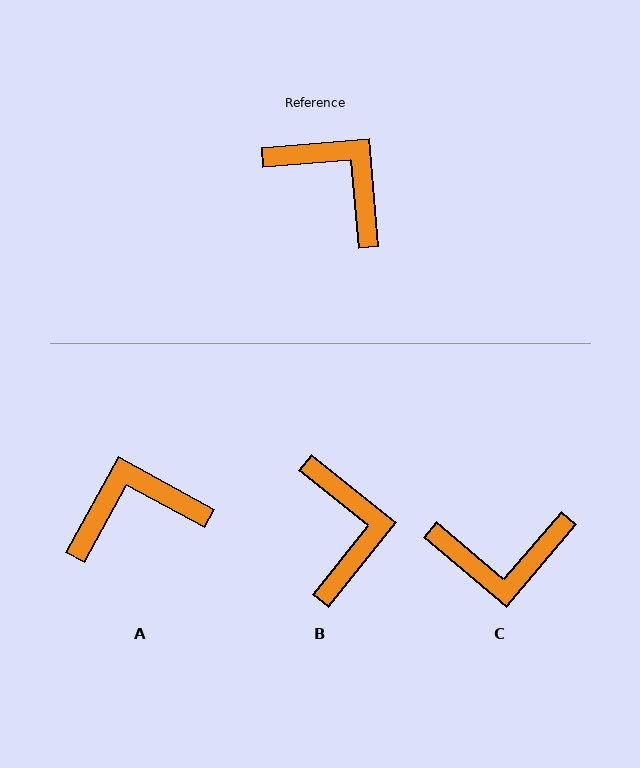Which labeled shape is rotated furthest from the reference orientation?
C, about 135 degrees away.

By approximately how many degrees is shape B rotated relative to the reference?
Approximately 43 degrees clockwise.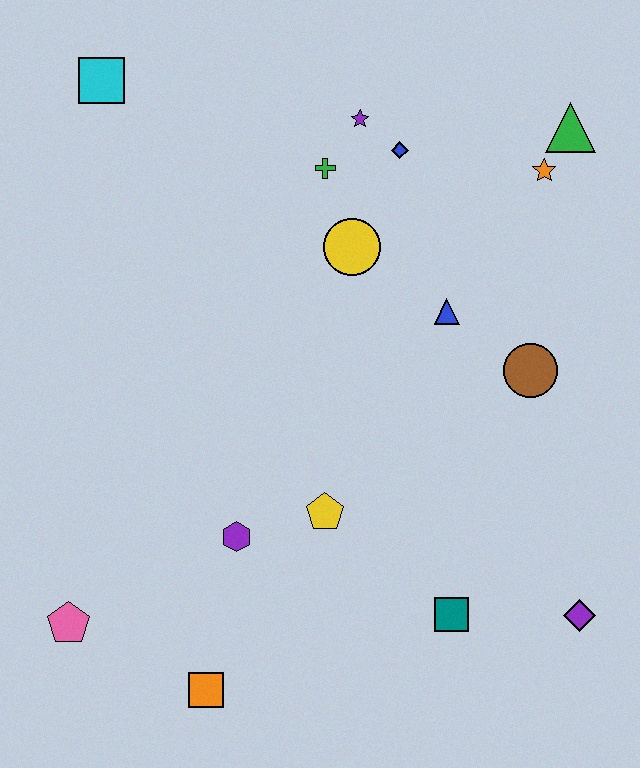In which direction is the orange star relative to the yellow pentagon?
The orange star is above the yellow pentagon.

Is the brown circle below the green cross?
Yes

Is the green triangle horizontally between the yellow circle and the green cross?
No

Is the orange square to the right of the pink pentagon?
Yes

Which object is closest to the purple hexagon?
The yellow pentagon is closest to the purple hexagon.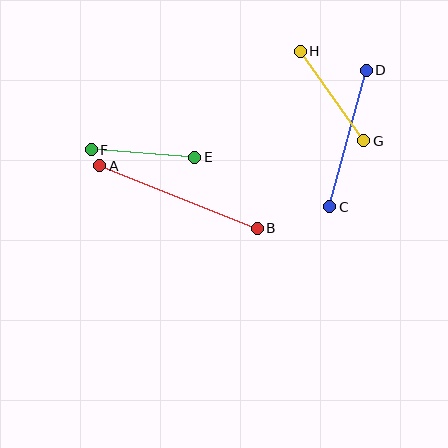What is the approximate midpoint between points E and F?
The midpoint is at approximately (143, 153) pixels.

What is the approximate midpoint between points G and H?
The midpoint is at approximately (332, 96) pixels.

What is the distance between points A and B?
The distance is approximately 170 pixels.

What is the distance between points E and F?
The distance is approximately 103 pixels.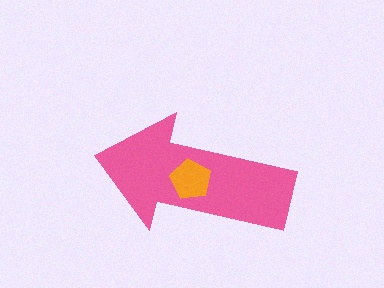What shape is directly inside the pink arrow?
The orange pentagon.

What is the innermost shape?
The orange pentagon.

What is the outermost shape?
The pink arrow.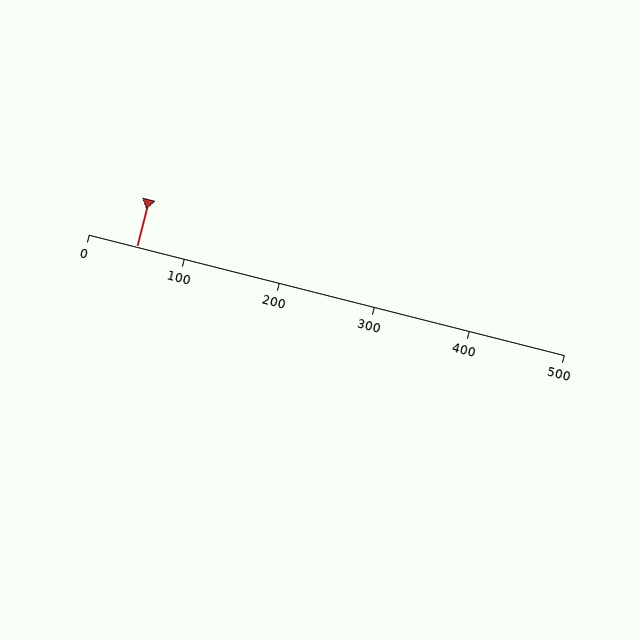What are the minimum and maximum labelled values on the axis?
The axis runs from 0 to 500.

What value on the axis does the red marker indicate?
The marker indicates approximately 50.